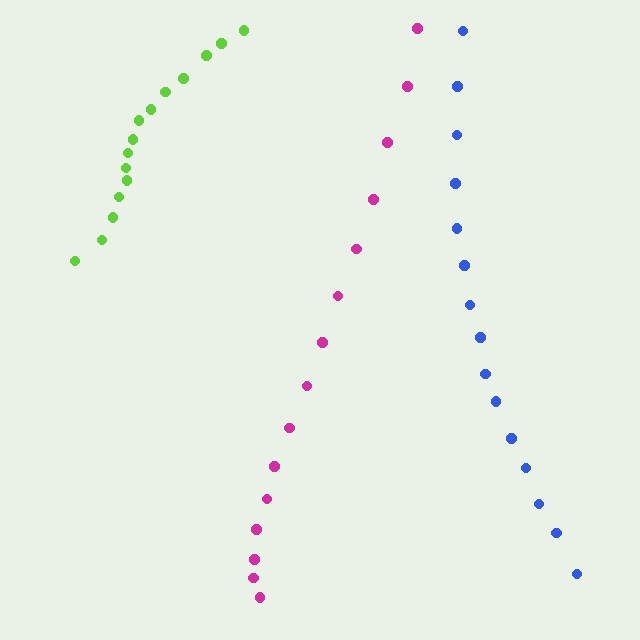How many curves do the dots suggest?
There are 3 distinct paths.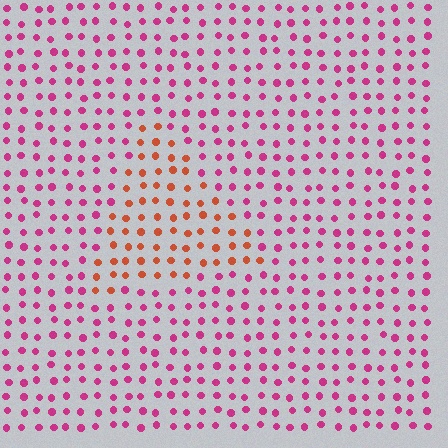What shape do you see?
I see a triangle.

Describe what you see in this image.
The image is filled with small magenta elements in a uniform arrangement. A triangle-shaped region is visible where the elements are tinted to a slightly different hue, forming a subtle color boundary.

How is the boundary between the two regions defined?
The boundary is defined purely by a slight shift in hue (about 46 degrees). Spacing, size, and orientation are identical on both sides.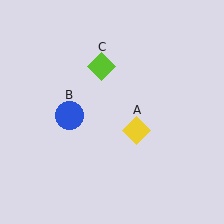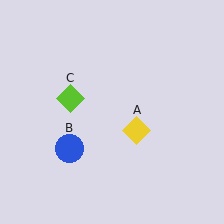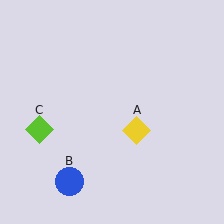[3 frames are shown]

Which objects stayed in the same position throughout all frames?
Yellow diamond (object A) remained stationary.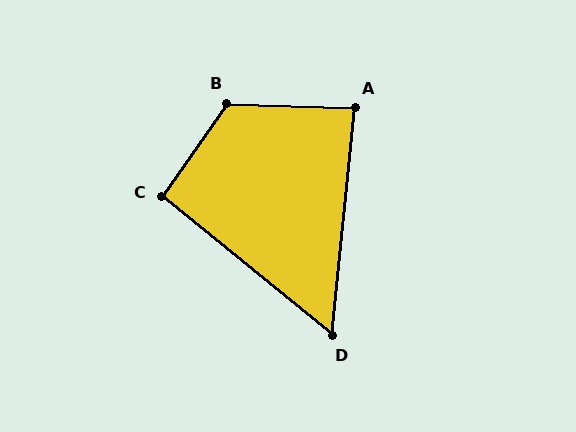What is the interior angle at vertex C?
Approximately 94 degrees (approximately right).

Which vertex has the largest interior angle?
B, at approximately 123 degrees.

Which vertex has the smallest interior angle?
D, at approximately 57 degrees.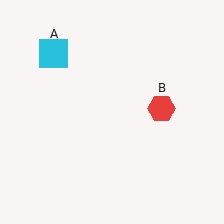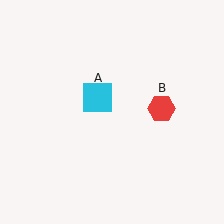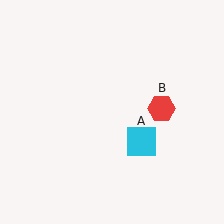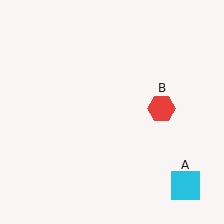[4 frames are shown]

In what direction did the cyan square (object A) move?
The cyan square (object A) moved down and to the right.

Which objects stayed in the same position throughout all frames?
Red hexagon (object B) remained stationary.